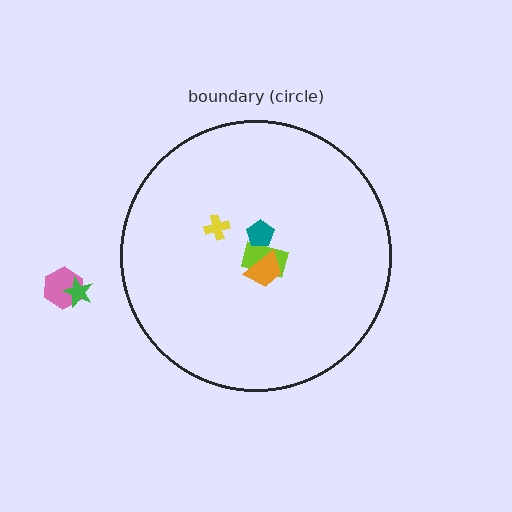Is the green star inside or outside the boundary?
Outside.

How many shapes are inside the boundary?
4 inside, 2 outside.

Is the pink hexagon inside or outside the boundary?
Outside.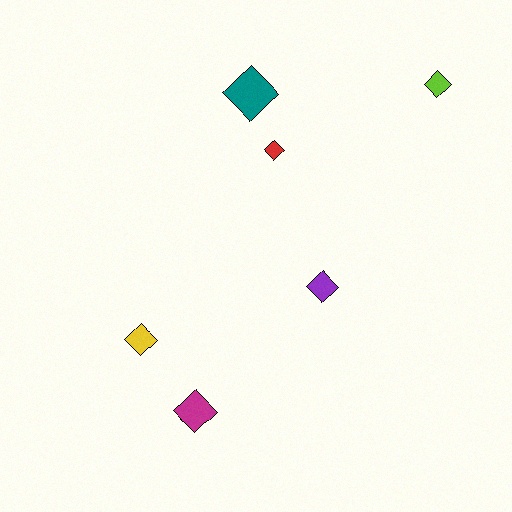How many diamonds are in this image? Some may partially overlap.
There are 6 diamonds.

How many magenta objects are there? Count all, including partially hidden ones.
There is 1 magenta object.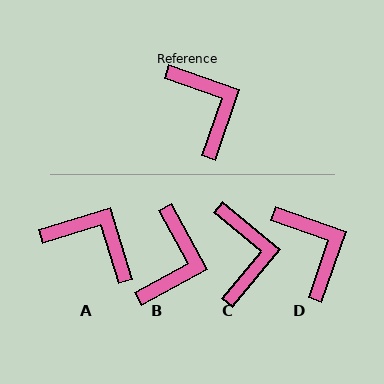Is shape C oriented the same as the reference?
No, it is off by about 21 degrees.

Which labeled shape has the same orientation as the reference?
D.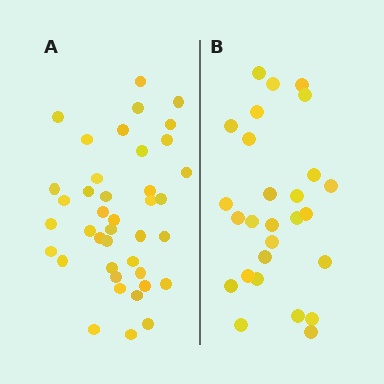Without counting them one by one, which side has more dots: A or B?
Region A (the left region) has more dots.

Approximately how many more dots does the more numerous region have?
Region A has approximately 15 more dots than region B.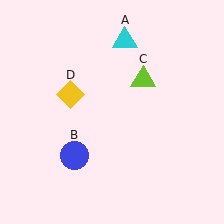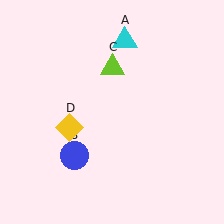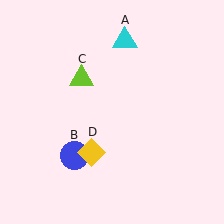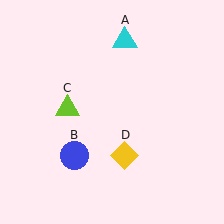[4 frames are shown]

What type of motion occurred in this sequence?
The lime triangle (object C), yellow diamond (object D) rotated counterclockwise around the center of the scene.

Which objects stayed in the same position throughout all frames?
Cyan triangle (object A) and blue circle (object B) remained stationary.